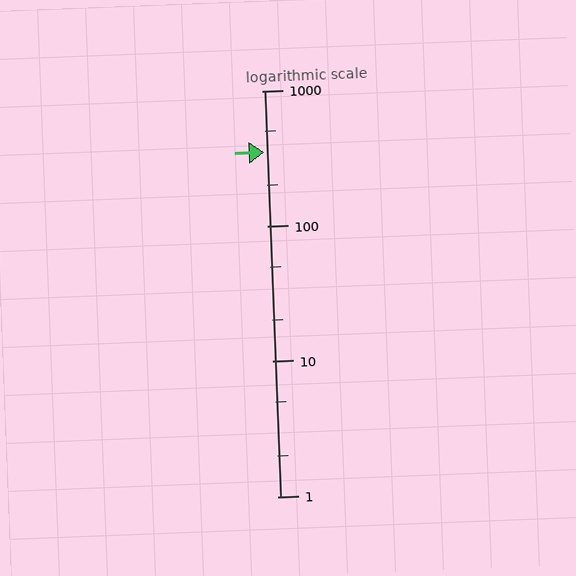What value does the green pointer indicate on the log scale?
The pointer indicates approximately 350.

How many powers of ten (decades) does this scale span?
The scale spans 3 decades, from 1 to 1000.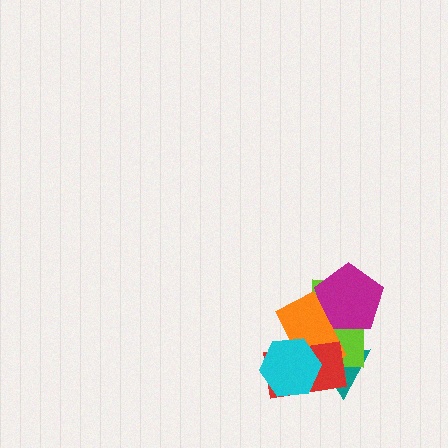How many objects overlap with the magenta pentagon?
2 objects overlap with the magenta pentagon.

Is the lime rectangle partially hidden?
Yes, it is partially covered by another shape.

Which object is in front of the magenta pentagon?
The orange rectangle is in front of the magenta pentagon.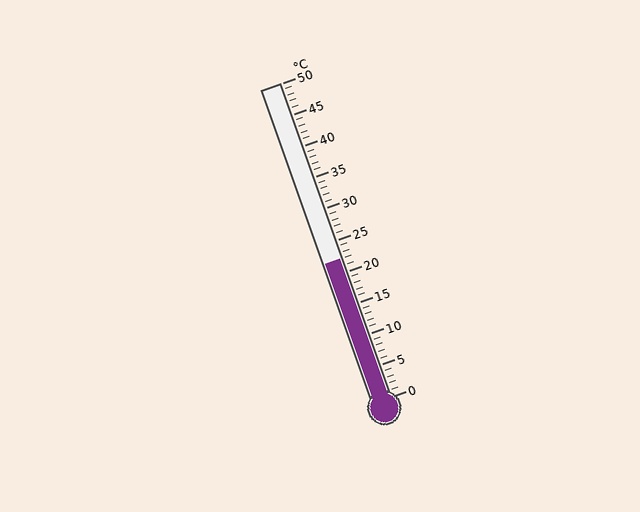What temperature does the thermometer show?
The thermometer shows approximately 22°C.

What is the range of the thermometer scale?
The thermometer scale ranges from 0°C to 50°C.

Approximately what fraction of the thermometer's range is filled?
The thermometer is filled to approximately 45% of its range.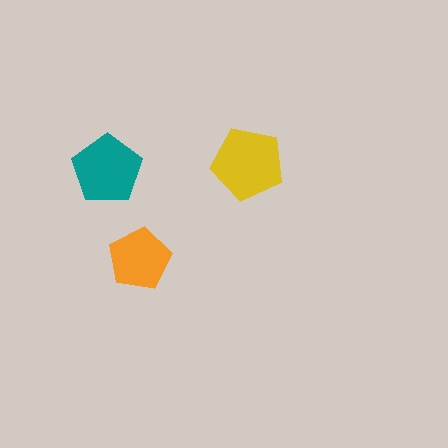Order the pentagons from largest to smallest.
the yellow one, the teal one, the orange one.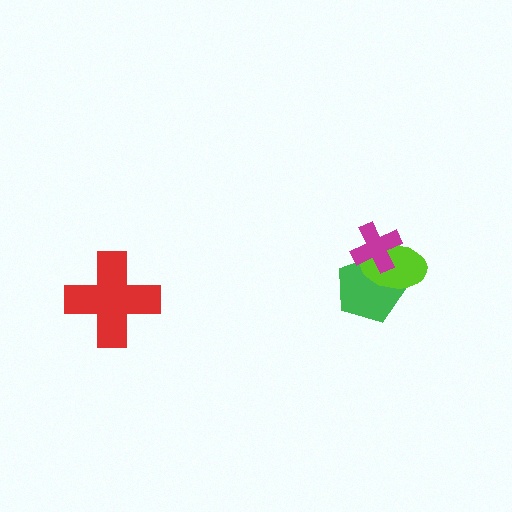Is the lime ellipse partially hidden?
Yes, it is partially covered by another shape.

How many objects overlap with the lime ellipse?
2 objects overlap with the lime ellipse.